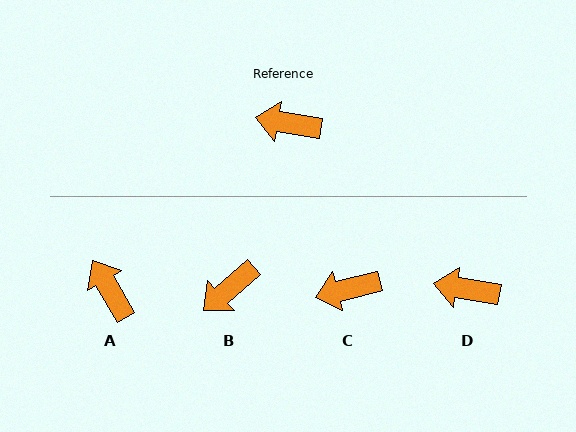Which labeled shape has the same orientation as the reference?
D.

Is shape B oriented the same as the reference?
No, it is off by about 50 degrees.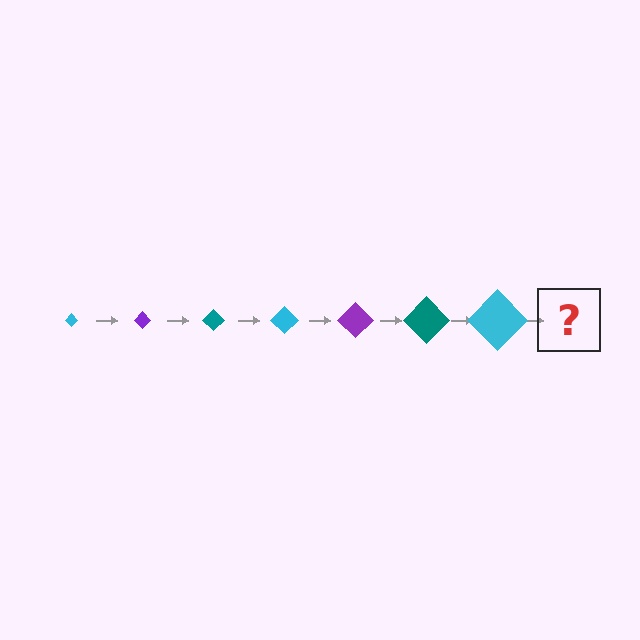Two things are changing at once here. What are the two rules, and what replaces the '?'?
The two rules are that the diamond grows larger each step and the color cycles through cyan, purple, and teal. The '?' should be a purple diamond, larger than the previous one.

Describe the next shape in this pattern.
It should be a purple diamond, larger than the previous one.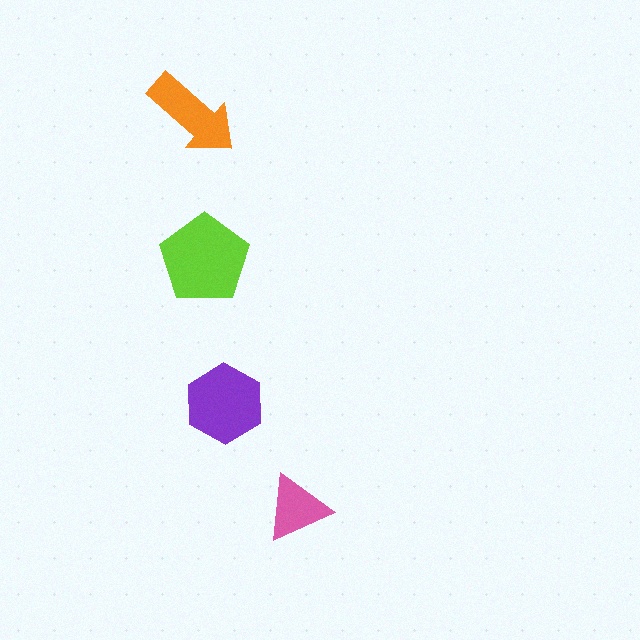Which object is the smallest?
The pink triangle.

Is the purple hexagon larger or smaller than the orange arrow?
Larger.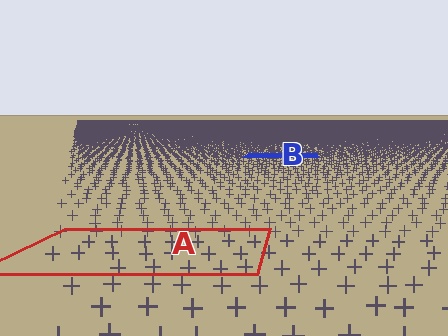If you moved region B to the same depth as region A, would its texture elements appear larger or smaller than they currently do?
They would appear larger. At a closer depth, the same texture elements are projected at a bigger on-screen size.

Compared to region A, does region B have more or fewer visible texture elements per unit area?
Region B has more texture elements per unit area — they are packed more densely because it is farther away.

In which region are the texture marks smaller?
The texture marks are smaller in region B, because it is farther away.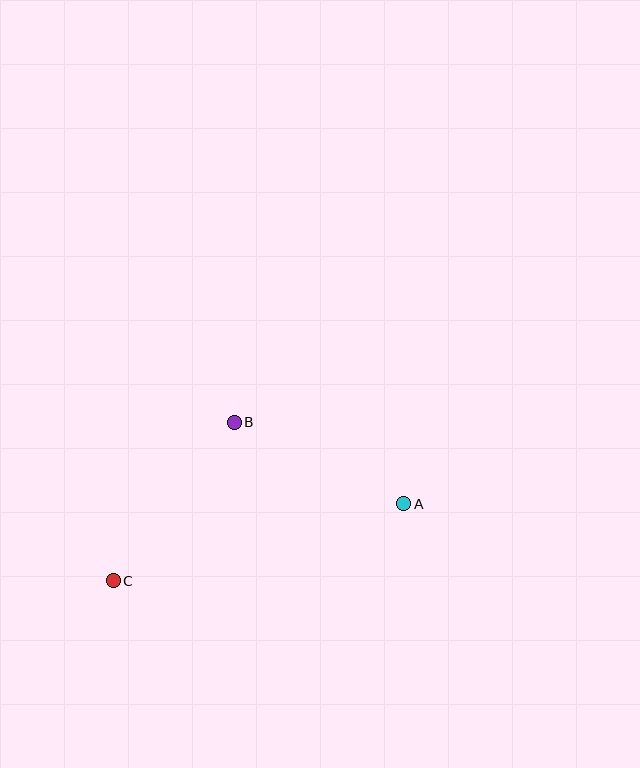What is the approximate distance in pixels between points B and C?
The distance between B and C is approximately 199 pixels.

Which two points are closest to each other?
Points A and B are closest to each other.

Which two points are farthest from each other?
Points A and C are farthest from each other.